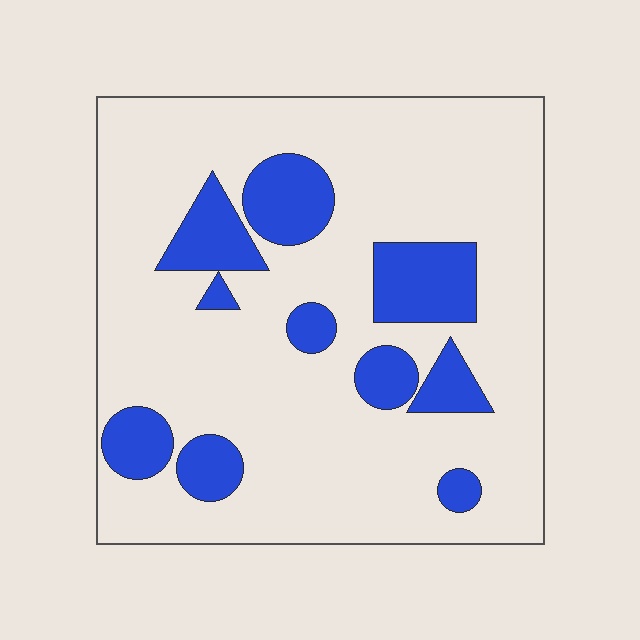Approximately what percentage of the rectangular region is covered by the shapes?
Approximately 20%.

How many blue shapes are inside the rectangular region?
10.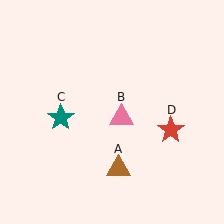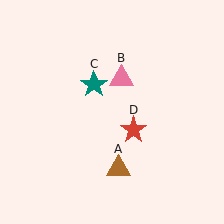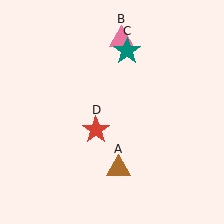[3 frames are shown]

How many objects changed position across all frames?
3 objects changed position: pink triangle (object B), teal star (object C), red star (object D).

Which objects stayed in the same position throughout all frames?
Brown triangle (object A) remained stationary.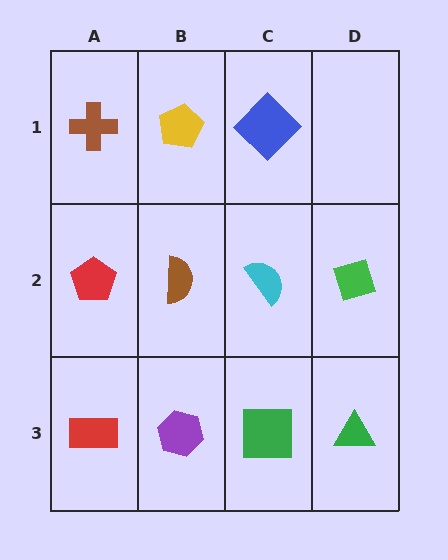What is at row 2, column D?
A green diamond.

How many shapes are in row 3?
4 shapes.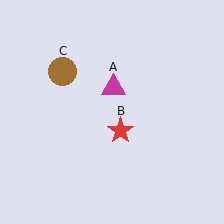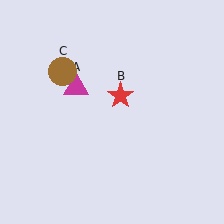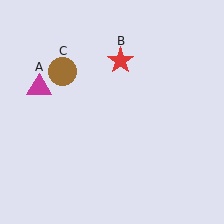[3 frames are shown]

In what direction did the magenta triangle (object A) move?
The magenta triangle (object A) moved left.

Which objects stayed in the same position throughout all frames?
Brown circle (object C) remained stationary.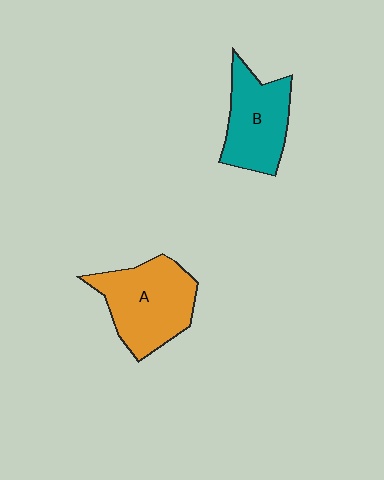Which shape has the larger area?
Shape A (orange).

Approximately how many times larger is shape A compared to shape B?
Approximately 1.2 times.